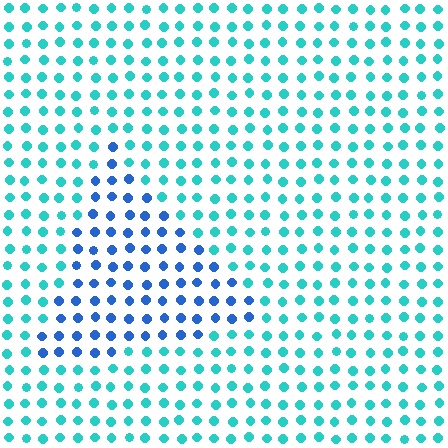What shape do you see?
I see a triangle.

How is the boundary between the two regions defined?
The boundary is defined purely by a slight shift in hue (about 41 degrees). Spacing, size, and orientation are identical on both sides.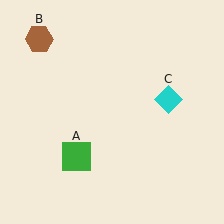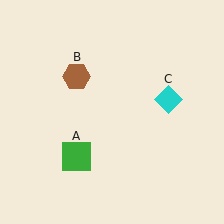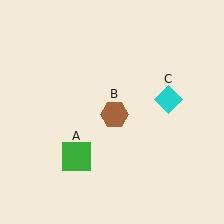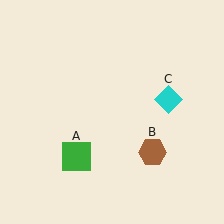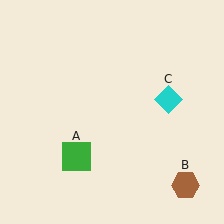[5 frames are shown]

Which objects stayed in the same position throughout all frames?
Green square (object A) and cyan diamond (object C) remained stationary.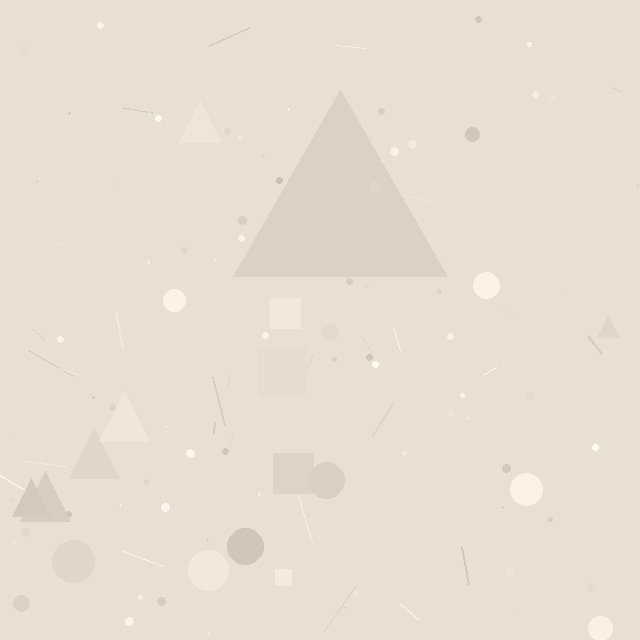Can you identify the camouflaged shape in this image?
The camouflaged shape is a triangle.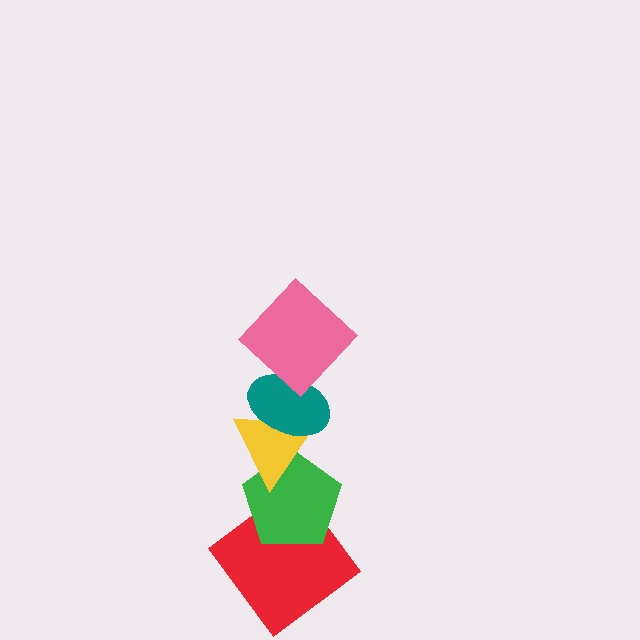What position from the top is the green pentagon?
The green pentagon is 4th from the top.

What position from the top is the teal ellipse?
The teal ellipse is 2nd from the top.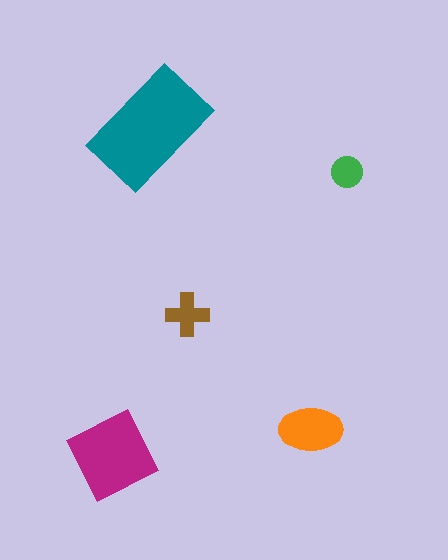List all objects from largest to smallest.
The teal rectangle, the magenta square, the orange ellipse, the brown cross, the green circle.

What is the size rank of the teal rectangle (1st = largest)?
1st.